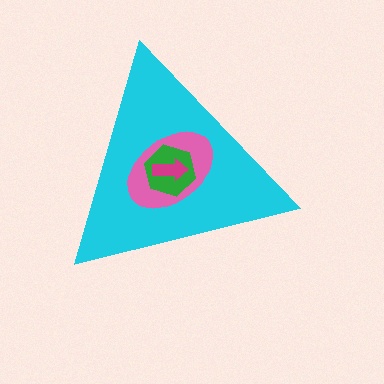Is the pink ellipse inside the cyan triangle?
Yes.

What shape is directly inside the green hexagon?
The magenta arrow.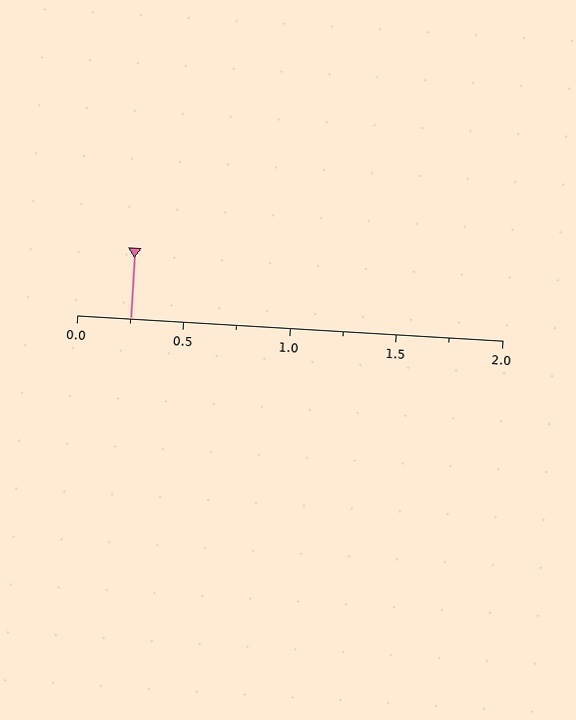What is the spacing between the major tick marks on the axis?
The major ticks are spaced 0.5 apart.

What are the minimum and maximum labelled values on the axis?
The axis runs from 0.0 to 2.0.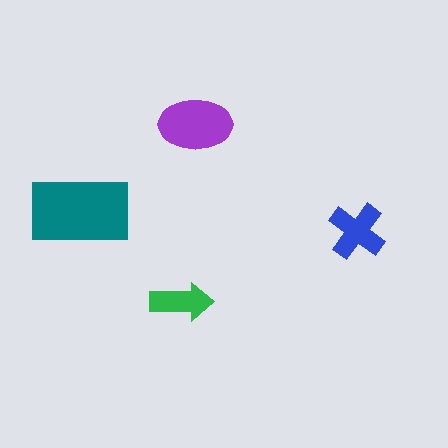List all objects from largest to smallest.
The teal rectangle, the purple ellipse, the blue cross, the green arrow.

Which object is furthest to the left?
The teal rectangle is leftmost.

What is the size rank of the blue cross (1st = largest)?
3rd.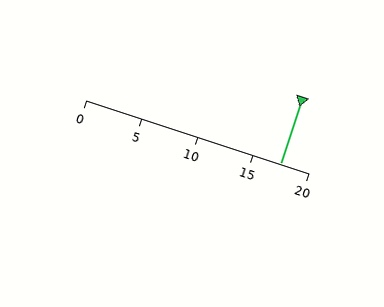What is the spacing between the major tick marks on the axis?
The major ticks are spaced 5 apart.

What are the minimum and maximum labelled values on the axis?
The axis runs from 0 to 20.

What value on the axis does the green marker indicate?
The marker indicates approximately 17.5.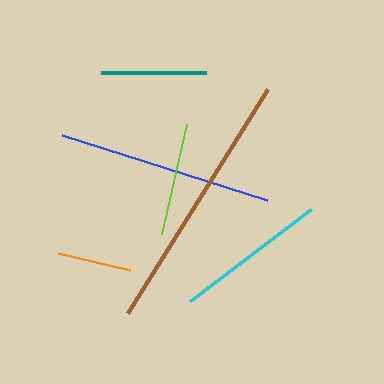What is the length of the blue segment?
The blue segment is approximately 216 pixels long.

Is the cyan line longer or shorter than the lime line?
The cyan line is longer than the lime line.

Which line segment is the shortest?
The orange line is the shortest at approximately 74 pixels.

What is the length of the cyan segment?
The cyan segment is approximately 152 pixels long.